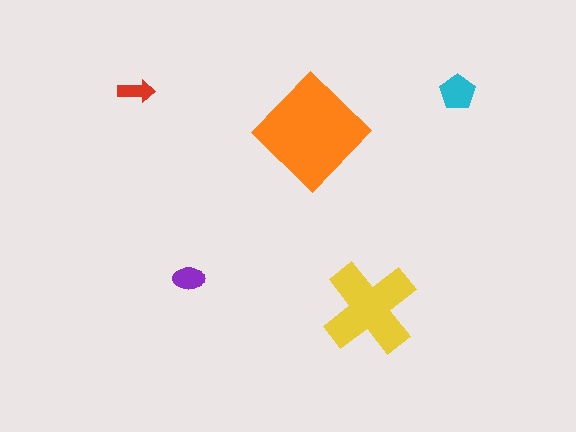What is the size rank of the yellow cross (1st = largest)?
2nd.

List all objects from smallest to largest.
The red arrow, the purple ellipse, the cyan pentagon, the yellow cross, the orange diamond.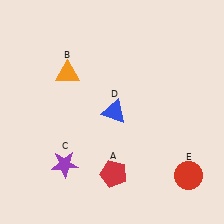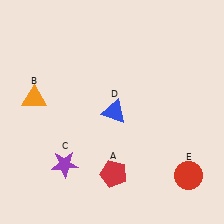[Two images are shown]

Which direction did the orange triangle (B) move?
The orange triangle (B) moved left.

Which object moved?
The orange triangle (B) moved left.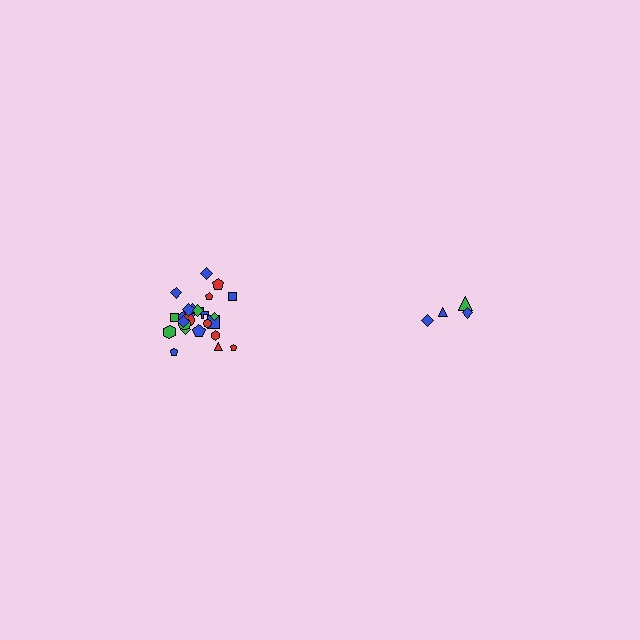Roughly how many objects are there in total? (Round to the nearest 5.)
Roughly 30 objects in total.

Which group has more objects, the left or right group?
The left group.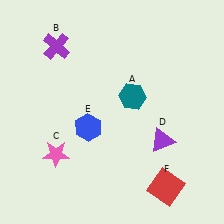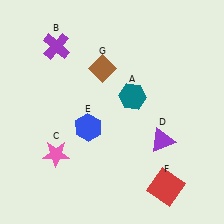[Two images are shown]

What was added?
A brown diamond (G) was added in Image 2.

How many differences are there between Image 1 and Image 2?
There is 1 difference between the two images.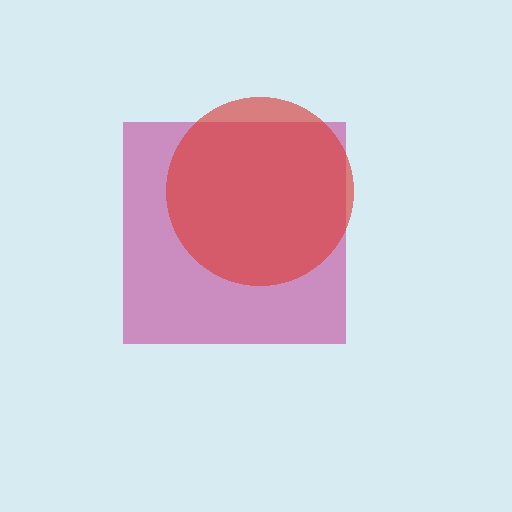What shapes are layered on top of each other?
The layered shapes are: a magenta square, a red circle.